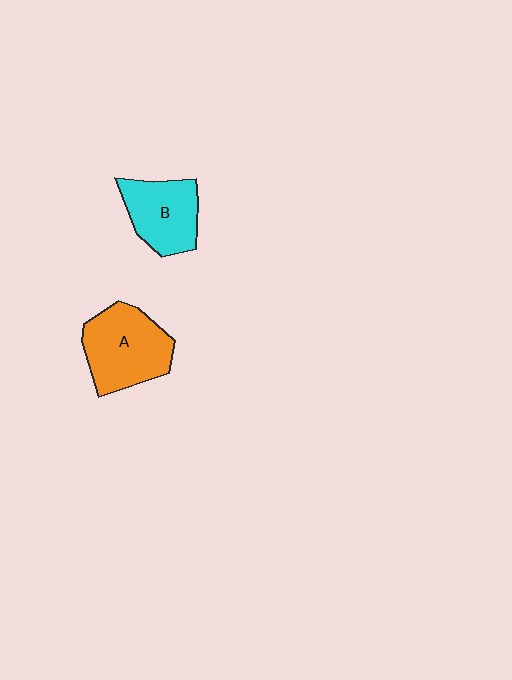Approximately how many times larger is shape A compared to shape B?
Approximately 1.3 times.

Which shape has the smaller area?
Shape B (cyan).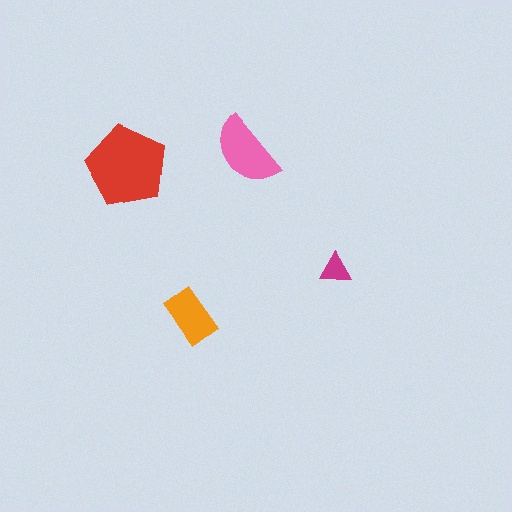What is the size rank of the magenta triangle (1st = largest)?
4th.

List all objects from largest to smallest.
The red pentagon, the pink semicircle, the orange rectangle, the magenta triangle.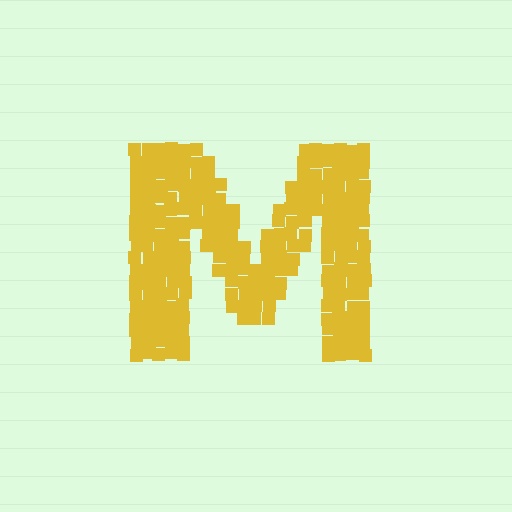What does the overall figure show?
The overall figure shows the letter M.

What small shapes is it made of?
It is made of small squares.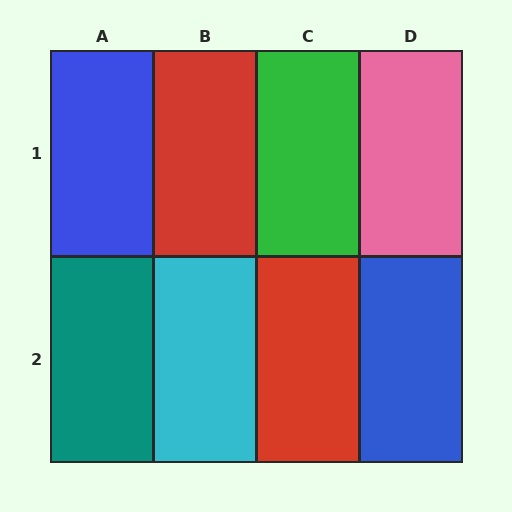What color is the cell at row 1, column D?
Pink.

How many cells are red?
2 cells are red.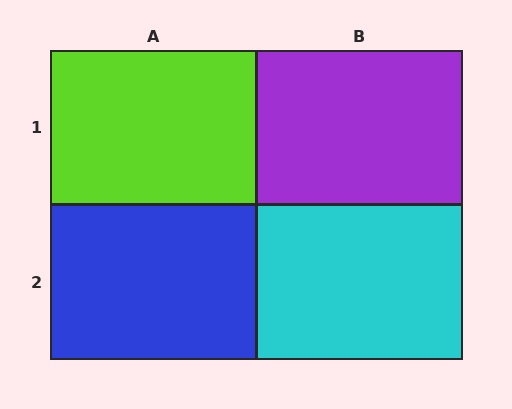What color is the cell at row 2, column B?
Cyan.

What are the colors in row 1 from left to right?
Lime, purple.